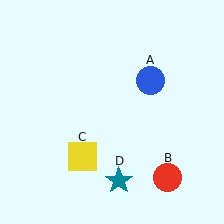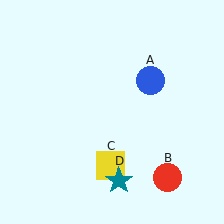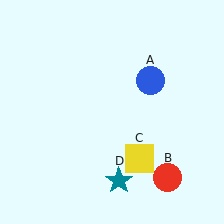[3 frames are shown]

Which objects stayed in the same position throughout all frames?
Blue circle (object A) and red circle (object B) and teal star (object D) remained stationary.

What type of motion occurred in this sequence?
The yellow square (object C) rotated counterclockwise around the center of the scene.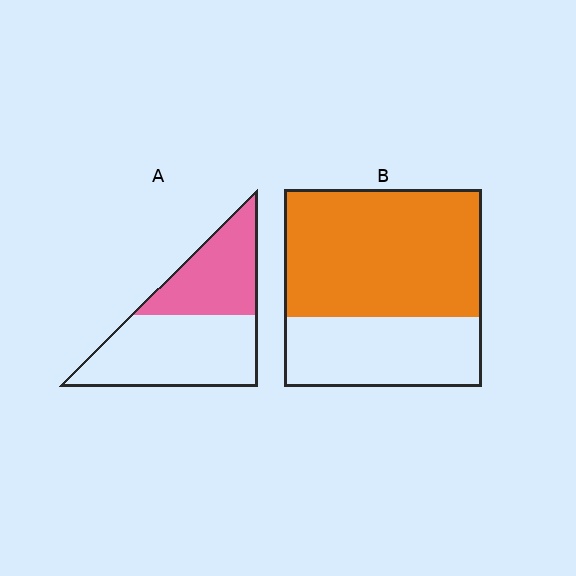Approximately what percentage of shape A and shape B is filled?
A is approximately 40% and B is approximately 65%.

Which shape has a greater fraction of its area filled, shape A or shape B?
Shape B.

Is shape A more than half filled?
No.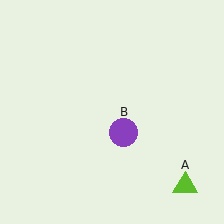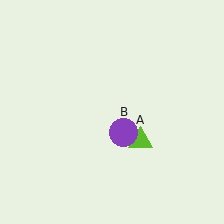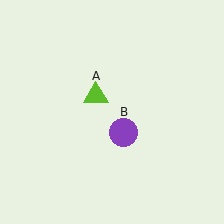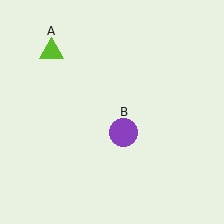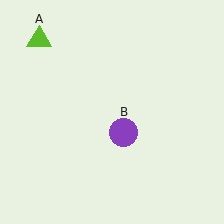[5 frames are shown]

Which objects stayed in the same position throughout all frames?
Purple circle (object B) remained stationary.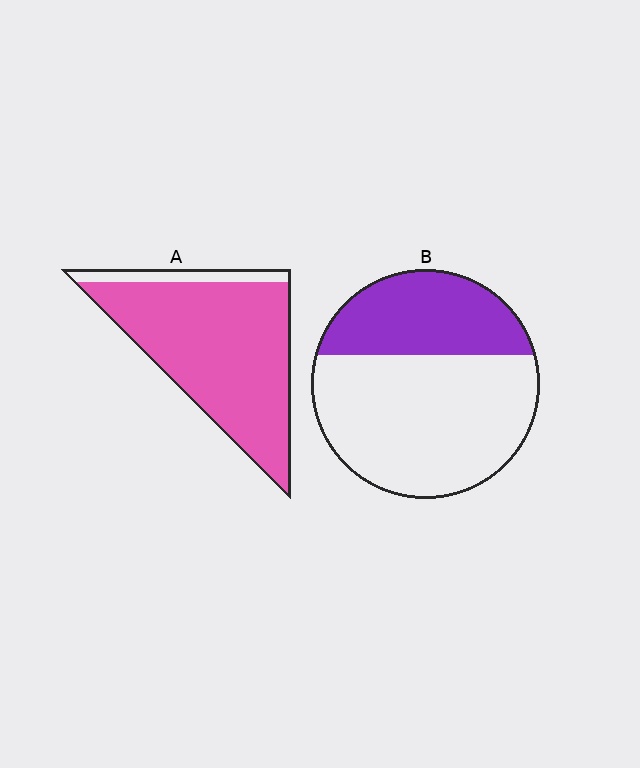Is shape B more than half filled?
No.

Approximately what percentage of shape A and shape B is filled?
A is approximately 90% and B is approximately 35%.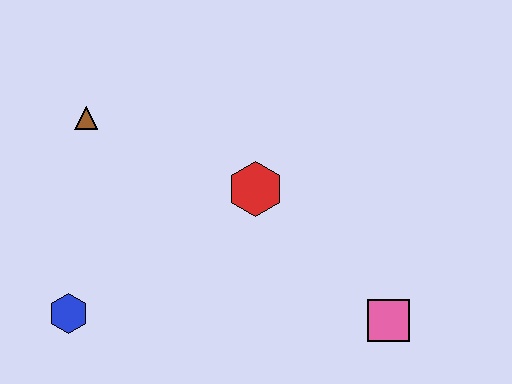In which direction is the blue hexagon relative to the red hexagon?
The blue hexagon is to the left of the red hexagon.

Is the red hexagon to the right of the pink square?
No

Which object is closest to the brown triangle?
The red hexagon is closest to the brown triangle.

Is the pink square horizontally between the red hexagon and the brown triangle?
No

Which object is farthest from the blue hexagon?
The pink square is farthest from the blue hexagon.